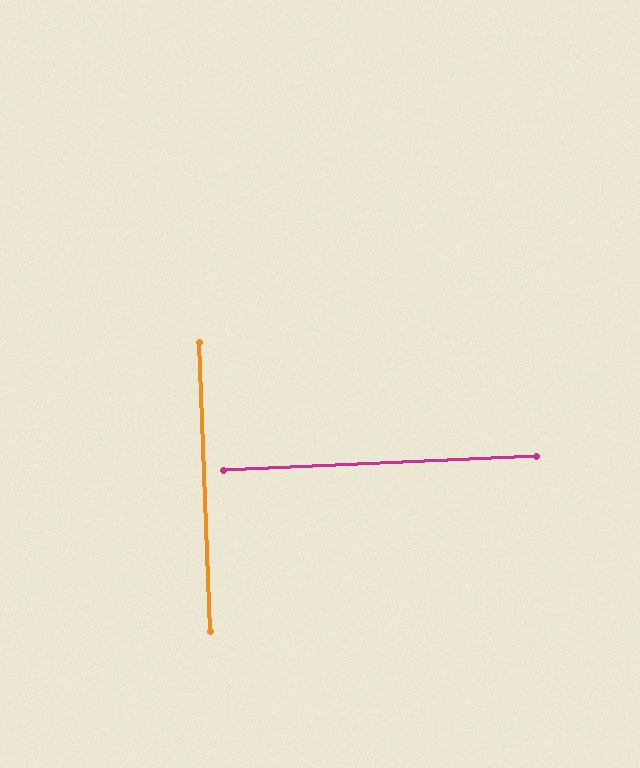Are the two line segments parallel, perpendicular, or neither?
Perpendicular — they meet at approximately 90°.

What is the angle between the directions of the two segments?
Approximately 90 degrees.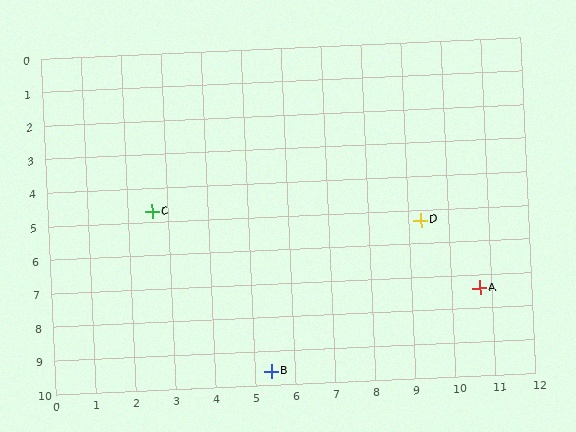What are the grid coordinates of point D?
Point D is at approximately (9.3, 5.3).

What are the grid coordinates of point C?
Point C is at approximately (2.6, 4.7).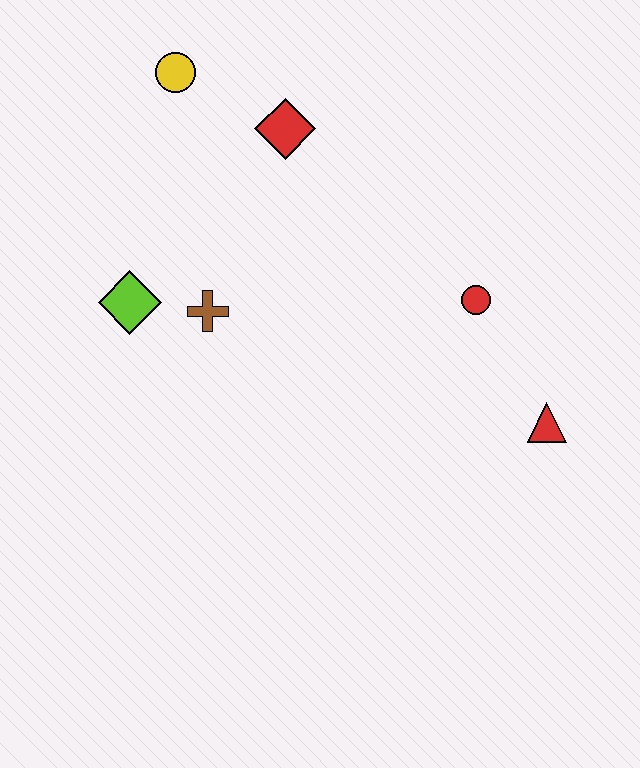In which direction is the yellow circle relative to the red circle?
The yellow circle is to the left of the red circle.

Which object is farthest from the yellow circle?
The red triangle is farthest from the yellow circle.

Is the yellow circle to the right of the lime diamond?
Yes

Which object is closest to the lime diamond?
The brown cross is closest to the lime diamond.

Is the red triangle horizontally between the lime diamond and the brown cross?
No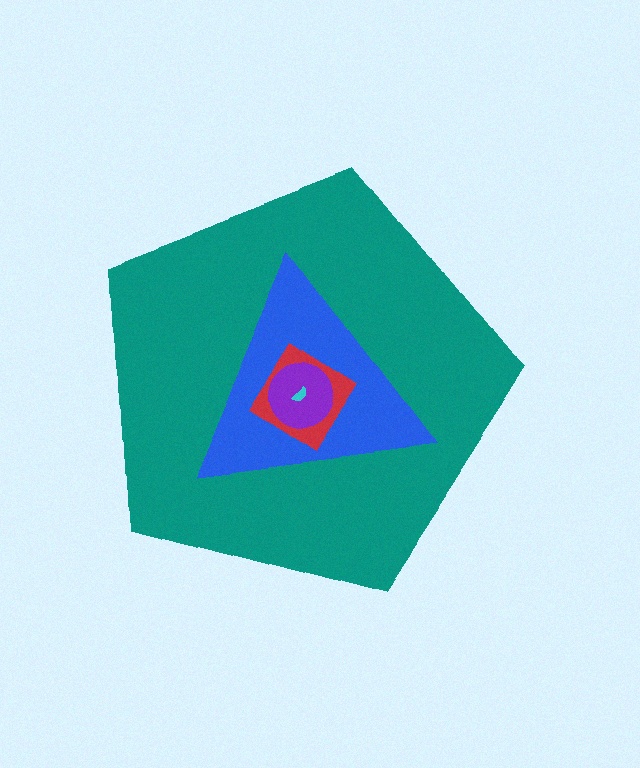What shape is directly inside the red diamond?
The purple circle.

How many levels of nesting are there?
5.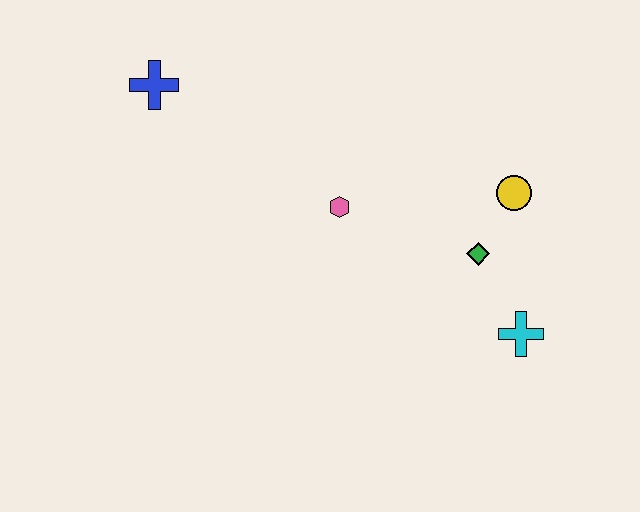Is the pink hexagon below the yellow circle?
Yes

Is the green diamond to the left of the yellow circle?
Yes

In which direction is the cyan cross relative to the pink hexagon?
The cyan cross is to the right of the pink hexagon.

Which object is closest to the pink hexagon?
The green diamond is closest to the pink hexagon.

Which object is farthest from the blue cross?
The cyan cross is farthest from the blue cross.